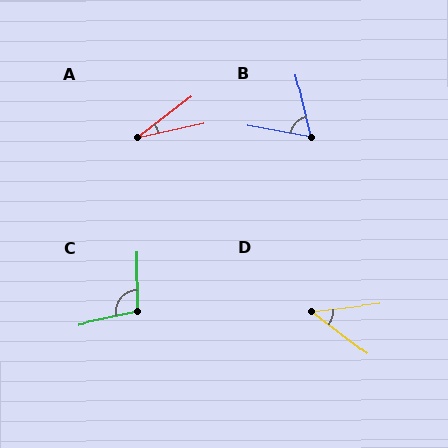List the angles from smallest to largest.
A (25°), D (43°), B (66°), C (101°).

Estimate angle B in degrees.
Approximately 66 degrees.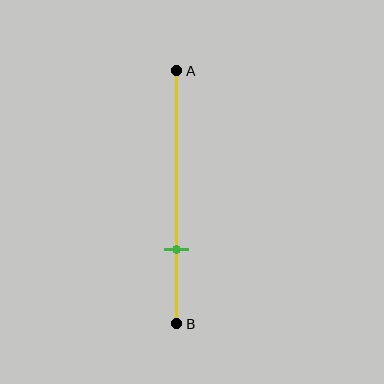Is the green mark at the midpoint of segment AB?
No, the mark is at about 70% from A, not at the 50% midpoint.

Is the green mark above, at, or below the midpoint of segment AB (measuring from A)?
The green mark is below the midpoint of segment AB.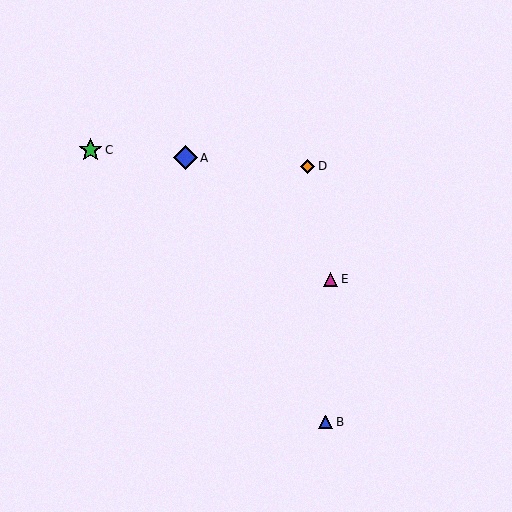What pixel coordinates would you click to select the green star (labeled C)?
Click at (91, 150) to select the green star C.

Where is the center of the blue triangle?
The center of the blue triangle is at (326, 422).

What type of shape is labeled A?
Shape A is a blue diamond.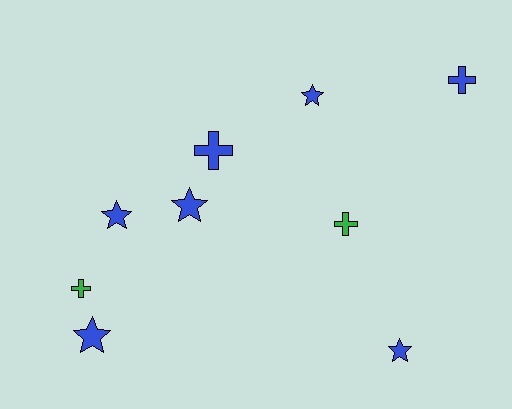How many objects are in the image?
There are 9 objects.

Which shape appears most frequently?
Star, with 5 objects.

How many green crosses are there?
There are 2 green crosses.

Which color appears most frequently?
Blue, with 7 objects.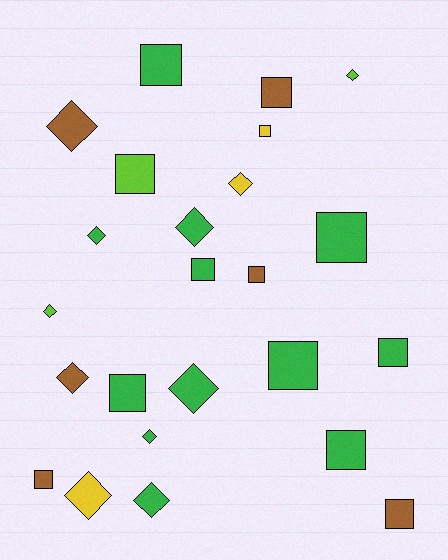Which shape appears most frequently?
Square, with 13 objects.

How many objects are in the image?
There are 24 objects.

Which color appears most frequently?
Green, with 12 objects.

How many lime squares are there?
There is 1 lime square.